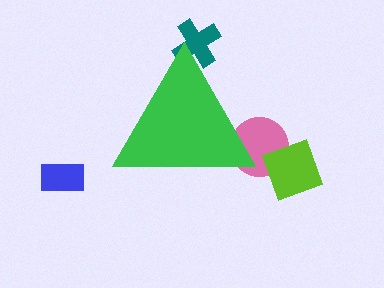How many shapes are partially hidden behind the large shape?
2 shapes are partially hidden.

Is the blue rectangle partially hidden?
No, the blue rectangle is fully visible.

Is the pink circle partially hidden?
Yes, the pink circle is partially hidden behind the green triangle.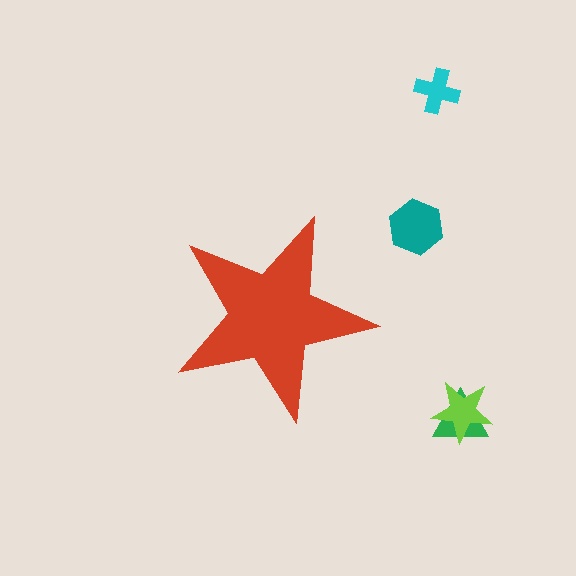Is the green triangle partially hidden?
No, the green triangle is fully visible.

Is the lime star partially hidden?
No, the lime star is fully visible.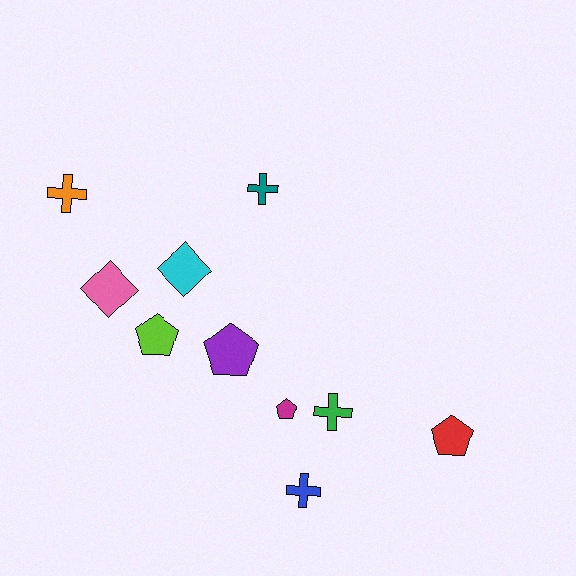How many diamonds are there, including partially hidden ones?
There are 2 diamonds.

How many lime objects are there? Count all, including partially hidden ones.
There is 1 lime object.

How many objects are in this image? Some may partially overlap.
There are 10 objects.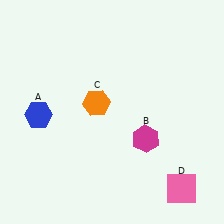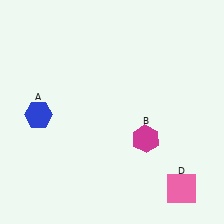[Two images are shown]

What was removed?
The orange hexagon (C) was removed in Image 2.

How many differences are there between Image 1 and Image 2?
There is 1 difference between the two images.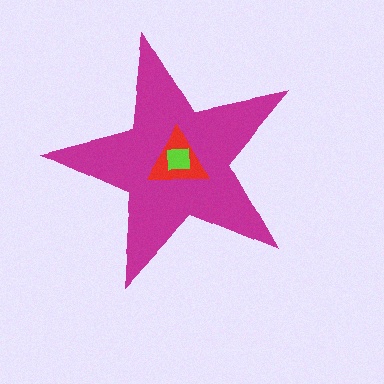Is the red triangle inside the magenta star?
Yes.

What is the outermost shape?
The magenta star.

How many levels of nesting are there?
3.